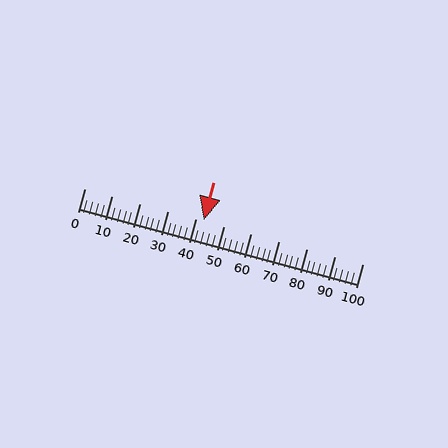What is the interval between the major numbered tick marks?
The major tick marks are spaced 10 units apart.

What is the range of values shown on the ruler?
The ruler shows values from 0 to 100.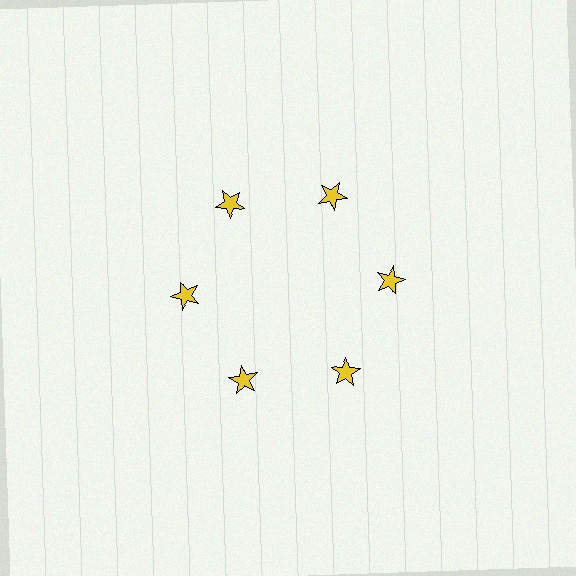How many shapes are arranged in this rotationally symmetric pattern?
There are 6 shapes, arranged in 6 groups of 1.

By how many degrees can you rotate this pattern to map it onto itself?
The pattern maps onto itself every 60 degrees of rotation.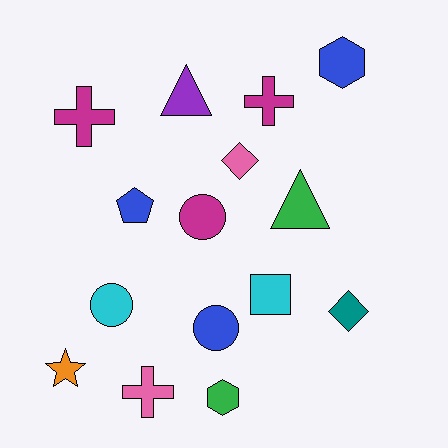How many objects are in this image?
There are 15 objects.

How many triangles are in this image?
There are 2 triangles.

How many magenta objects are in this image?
There are 3 magenta objects.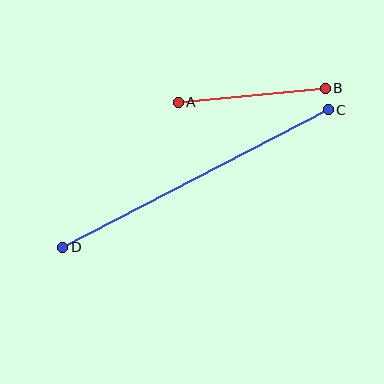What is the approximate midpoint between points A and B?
The midpoint is at approximately (252, 95) pixels.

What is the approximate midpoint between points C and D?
The midpoint is at approximately (196, 179) pixels.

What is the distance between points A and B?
The distance is approximately 148 pixels.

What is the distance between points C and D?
The distance is approximately 299 pixels.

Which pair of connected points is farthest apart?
Points C and D are farthest apart.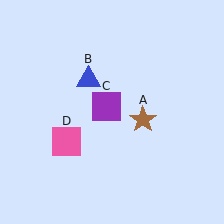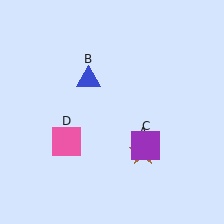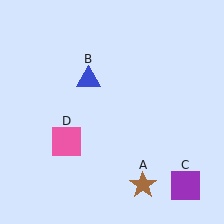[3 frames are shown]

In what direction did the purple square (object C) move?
The purple square (object C) moved down and to the right.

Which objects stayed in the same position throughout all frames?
Blue triangle (object B) and pink square (object D) remained stationary.